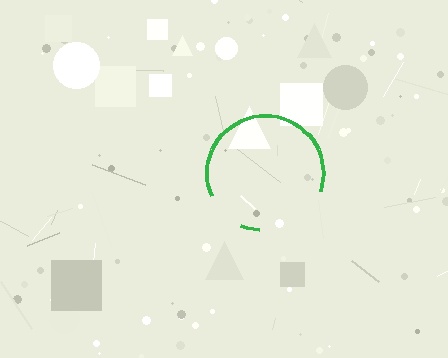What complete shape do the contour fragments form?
The contour fragments form a circle.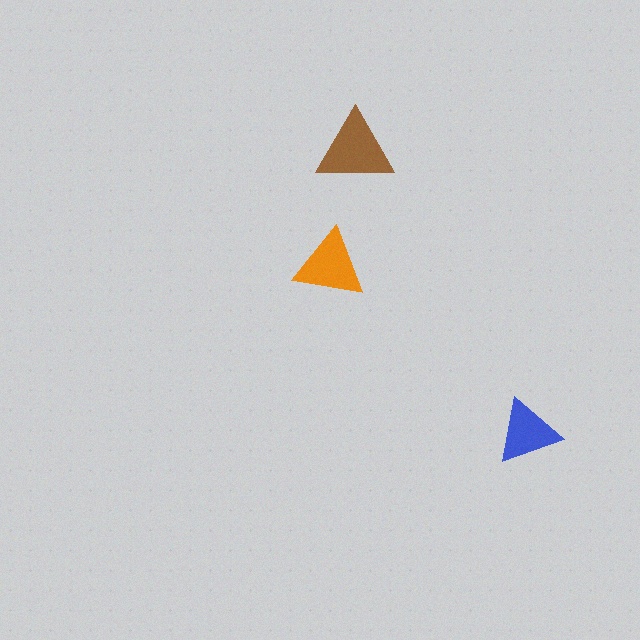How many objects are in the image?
There are 3 objects in the image.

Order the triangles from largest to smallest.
the brown one, the orange one, the blue one.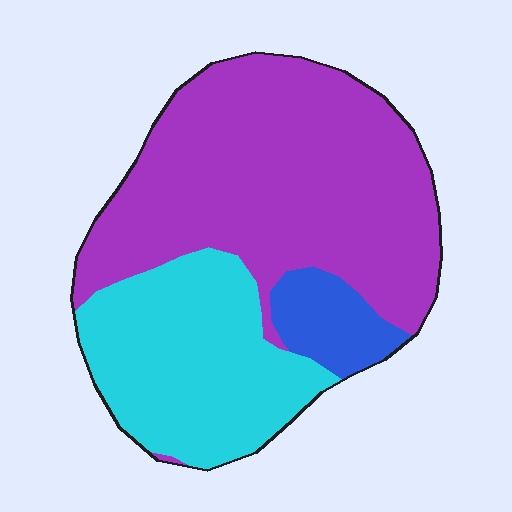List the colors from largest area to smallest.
From largest to smallest: purple, cyan, blue.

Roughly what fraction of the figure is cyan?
Cyan takes up between a sixth and a third of the figure.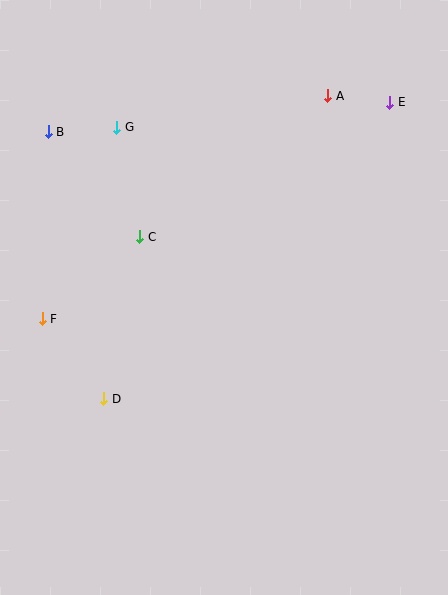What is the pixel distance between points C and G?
The distance between C and G is 112 pixels.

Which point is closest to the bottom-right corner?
Point D is closest to the bottom-right corner.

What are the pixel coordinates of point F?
Point F is at (42, 319).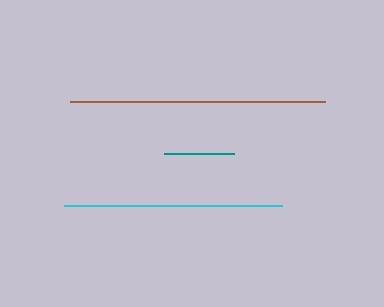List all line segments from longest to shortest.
From longest to shortest: brown, cyan, teal.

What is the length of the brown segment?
The brown segment is approximately 255 pixels long.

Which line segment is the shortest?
The teal line is the shortest at approximately 70 pixels.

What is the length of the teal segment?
The teal segment is approximately 70 pixels long.